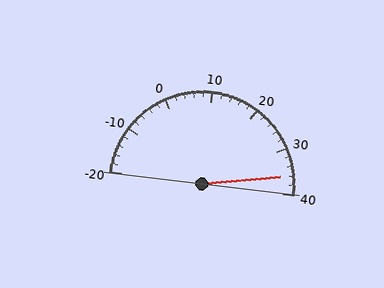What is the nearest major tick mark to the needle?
The nearest major tick mark is 40.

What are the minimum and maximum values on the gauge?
The gauge ranges from -20 to 40.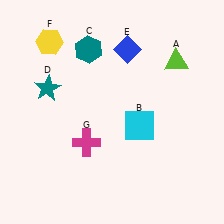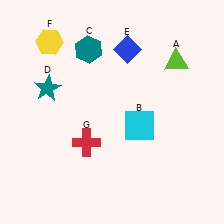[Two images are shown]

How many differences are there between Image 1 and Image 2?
There is 1 difference between the two images.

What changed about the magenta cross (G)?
In Image 1, G is magenta. In Image 2, it changed to red.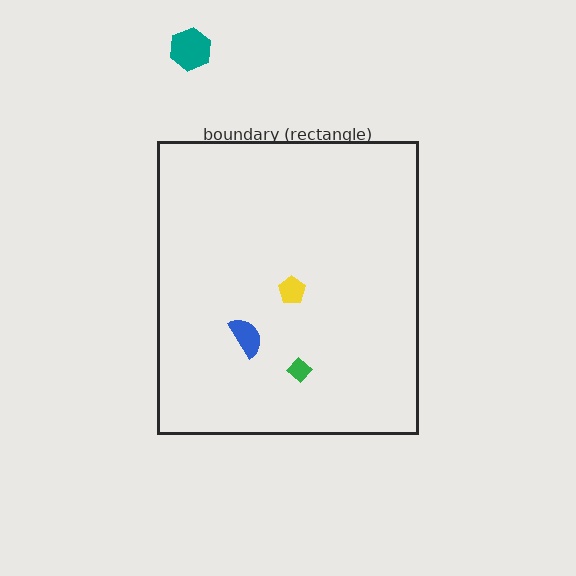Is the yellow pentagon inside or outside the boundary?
Inside.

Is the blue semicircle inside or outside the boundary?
Inside.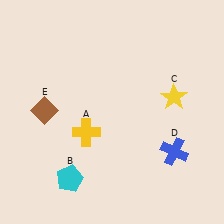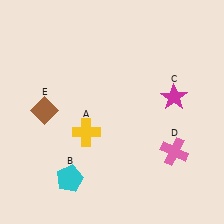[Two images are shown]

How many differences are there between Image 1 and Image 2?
There are 2 differences between the two images.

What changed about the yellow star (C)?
In Image 1, C is yellow. In Image 2, it changed to magenta.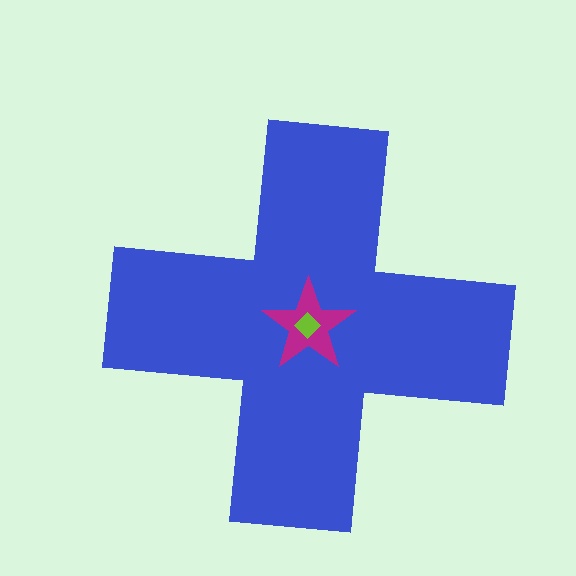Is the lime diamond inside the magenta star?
Yes.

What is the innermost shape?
The lime diamond.